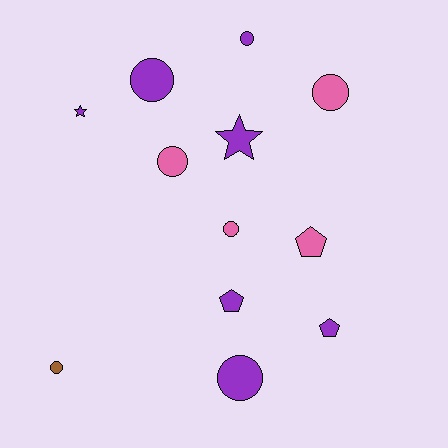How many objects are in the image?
There are 12 objects.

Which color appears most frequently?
Purple, with 7 objects.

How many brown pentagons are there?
There are no brown pentagons.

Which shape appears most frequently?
Circle, with 7 objects.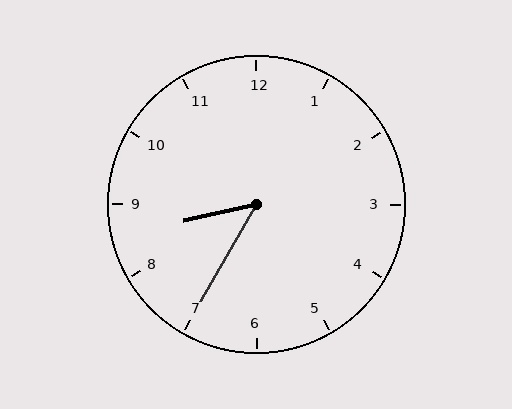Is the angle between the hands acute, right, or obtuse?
It is acute.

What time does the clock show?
8:35.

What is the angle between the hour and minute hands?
Approximately 48 degrees.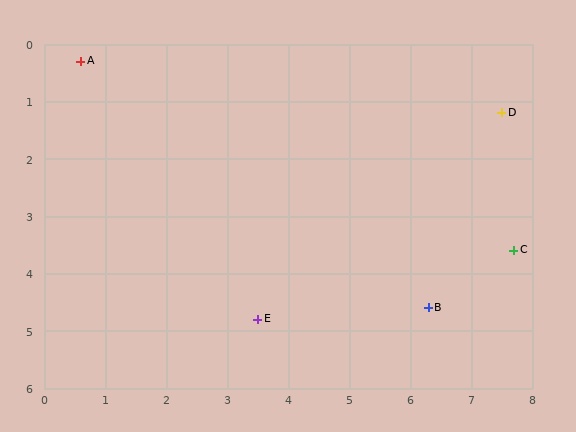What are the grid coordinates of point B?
Point B is at approximately (6.3, 4.6).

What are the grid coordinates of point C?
Point C is at approximately (7.7, 3.6).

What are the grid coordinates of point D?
Point D is at approximately (7.5, 1.2).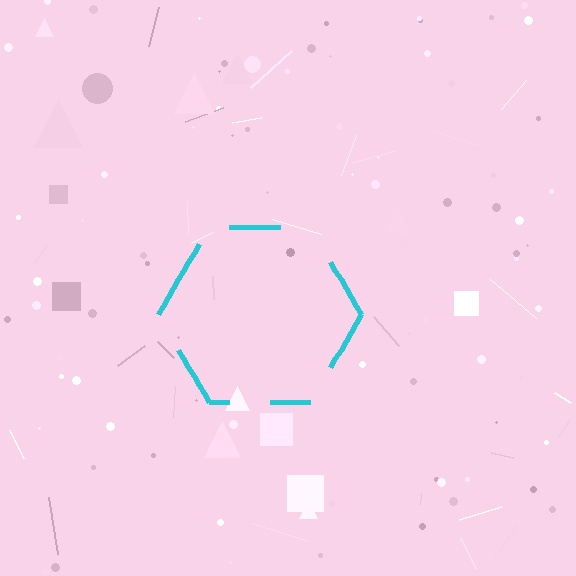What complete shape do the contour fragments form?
The contour fragments form a hexagon.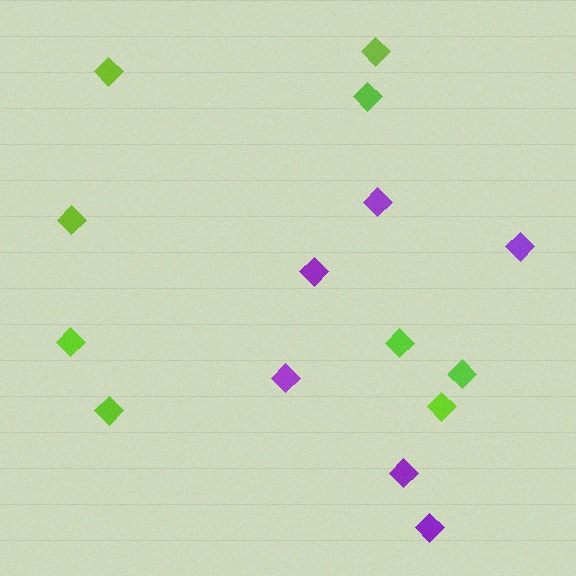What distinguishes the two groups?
There are 2 groups: one group of purple diamonds (6) and one group of lime diamonds (9).